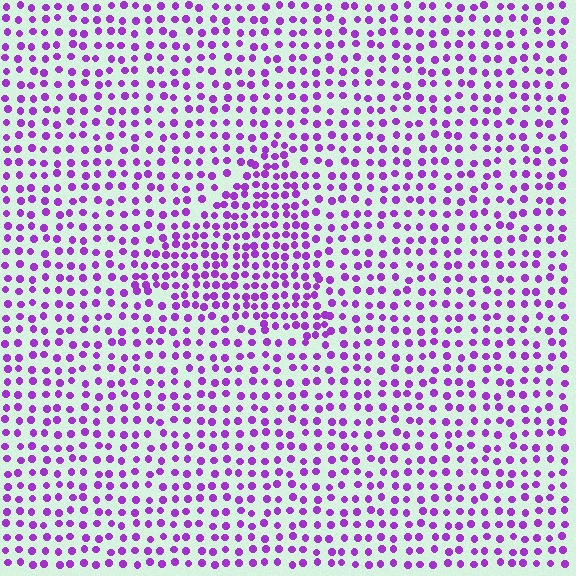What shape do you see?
I see a triangle.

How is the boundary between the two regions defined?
The boundary is defined by a change in element density (approximately 1.7x ratio). All elements are the same color, size, and shape.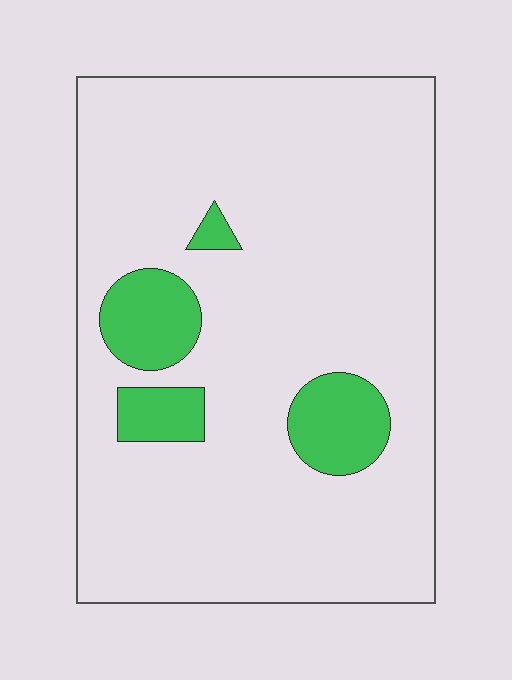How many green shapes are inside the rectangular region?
4.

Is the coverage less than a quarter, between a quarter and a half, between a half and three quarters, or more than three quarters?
Less than a quarter.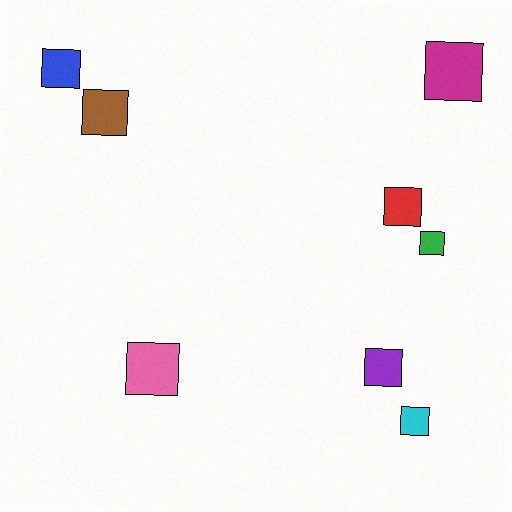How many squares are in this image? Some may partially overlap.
There are 8 squares.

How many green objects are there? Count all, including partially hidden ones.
There is 1 green object.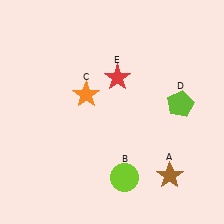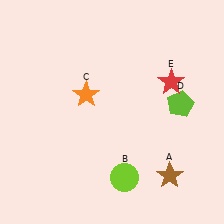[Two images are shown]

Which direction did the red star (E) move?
The red star (E) moved right.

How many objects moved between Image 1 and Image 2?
1 object moved between the two images.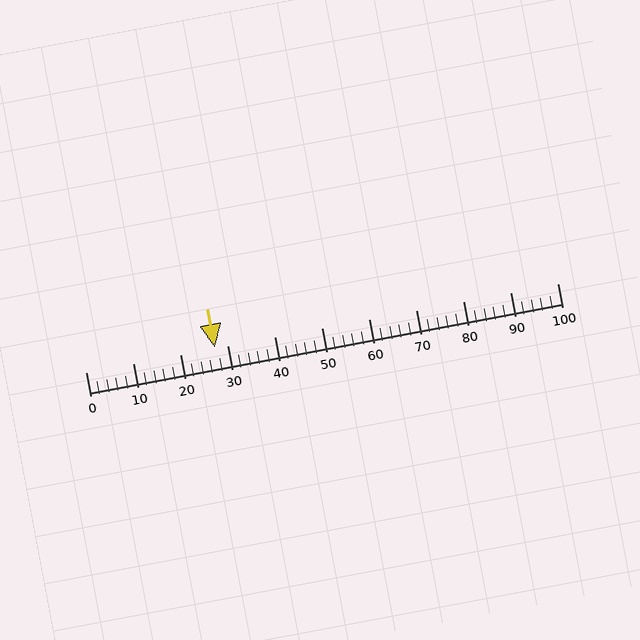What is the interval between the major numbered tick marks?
The major tick marks are spaced 10 units apart.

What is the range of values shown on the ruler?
The ruler shows values from 0 to 100.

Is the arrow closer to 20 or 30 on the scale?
The arrow is closer to 30.